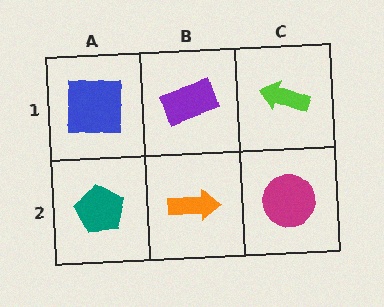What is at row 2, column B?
An orange arrow.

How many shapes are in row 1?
3 shapes.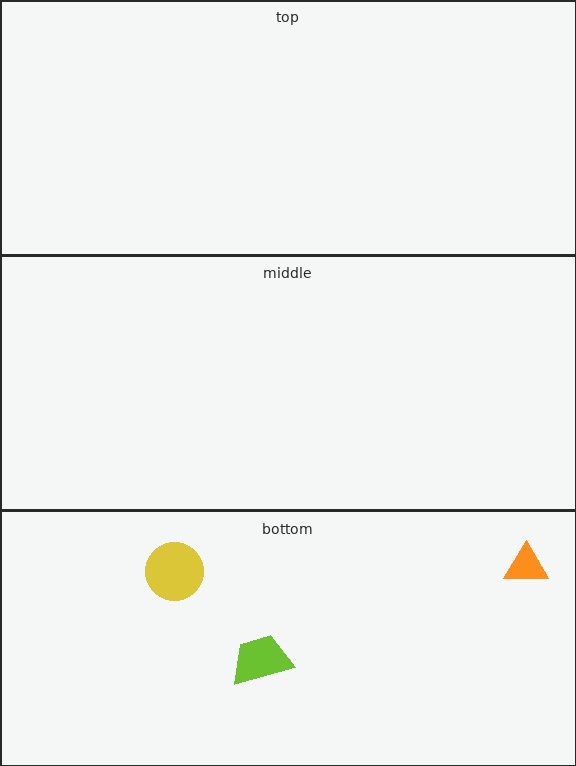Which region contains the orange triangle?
The bottom region.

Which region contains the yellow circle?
The bottom region.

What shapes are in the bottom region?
The lime trapezoid, the yellow circle, the orange triangle.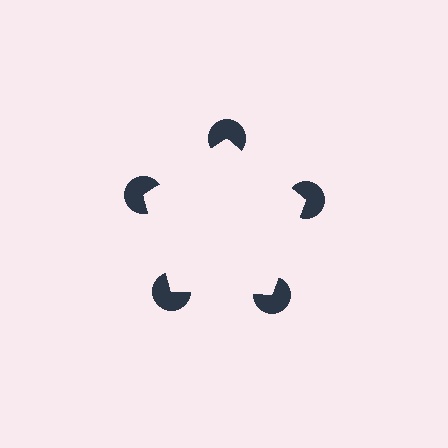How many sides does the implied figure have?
5 sides.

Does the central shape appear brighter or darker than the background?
It typically appears slightly brighter than the background, even though no actual brightness change is drawn.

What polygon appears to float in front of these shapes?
An illusory pentagon — its edges are inferred from the aligned wedge cuts in the pac-man discs, not physically drawn.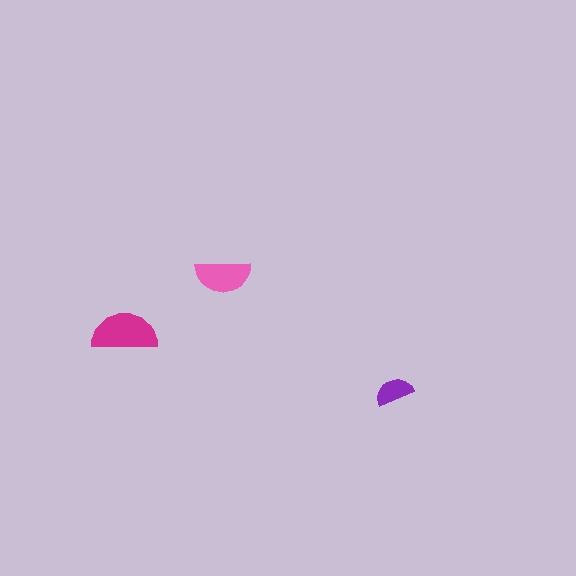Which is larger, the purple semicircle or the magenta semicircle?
The magenta one.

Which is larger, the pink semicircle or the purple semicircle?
The pink one.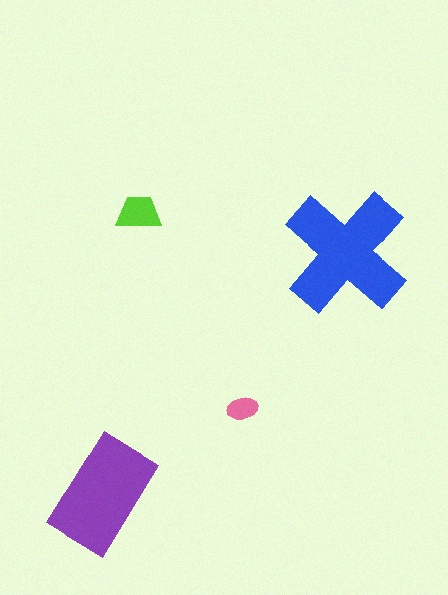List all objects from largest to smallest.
The blue cross, the purple rectangle, the lime trapezoid, the pink ellipse.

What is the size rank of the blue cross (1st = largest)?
1st.